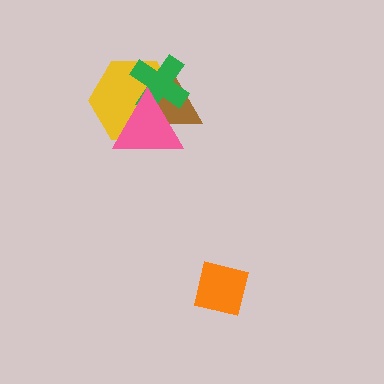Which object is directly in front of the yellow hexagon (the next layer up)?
The brown triangle is directly in front of the yellow hexagon.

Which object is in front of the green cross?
The pink triangle is in front of the green cross.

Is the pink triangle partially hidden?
No, no other shape covers it.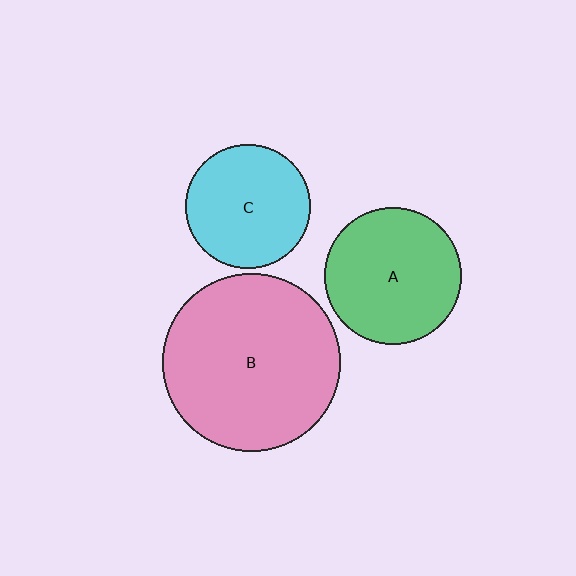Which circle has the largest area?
Circle B (pink).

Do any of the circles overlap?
No, none of the circles overlap.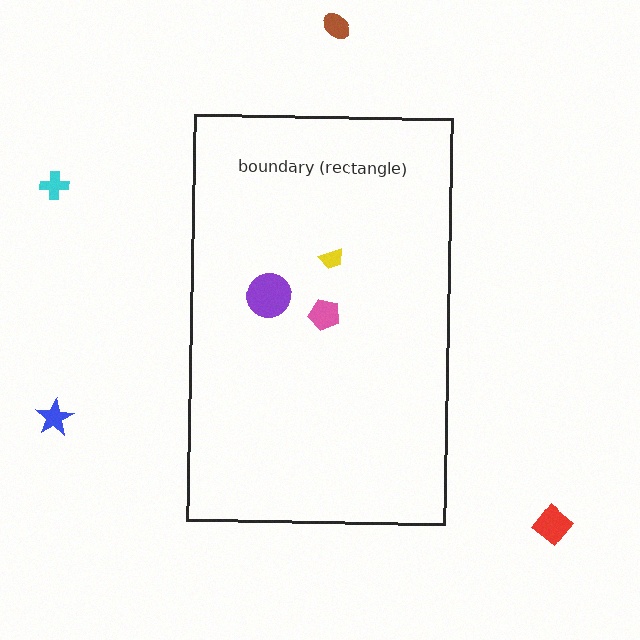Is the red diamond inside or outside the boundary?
Outside.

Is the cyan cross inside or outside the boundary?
Outside.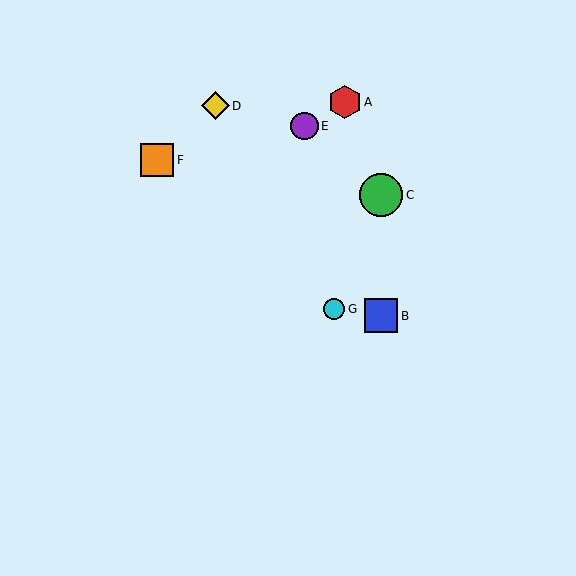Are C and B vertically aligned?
Yes, both are at x≈381.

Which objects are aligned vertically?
Objects B, C are aligned vertically.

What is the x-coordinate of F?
Object F is at x≈157.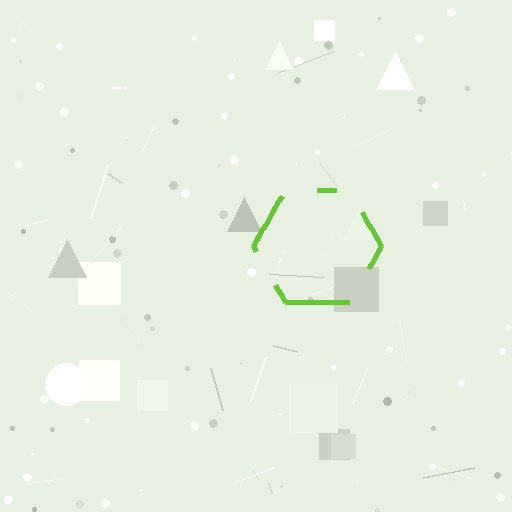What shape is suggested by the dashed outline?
The dashed outline suggests a hexagon.